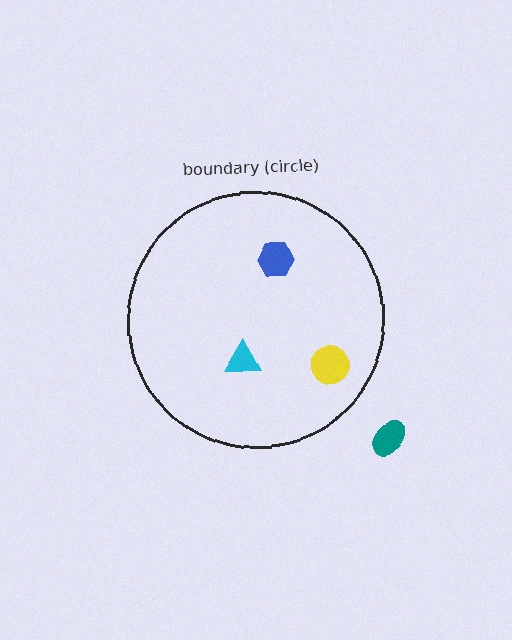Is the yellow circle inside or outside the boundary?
Inside.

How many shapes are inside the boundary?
3 inside, 1 outside.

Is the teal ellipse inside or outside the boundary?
Outside.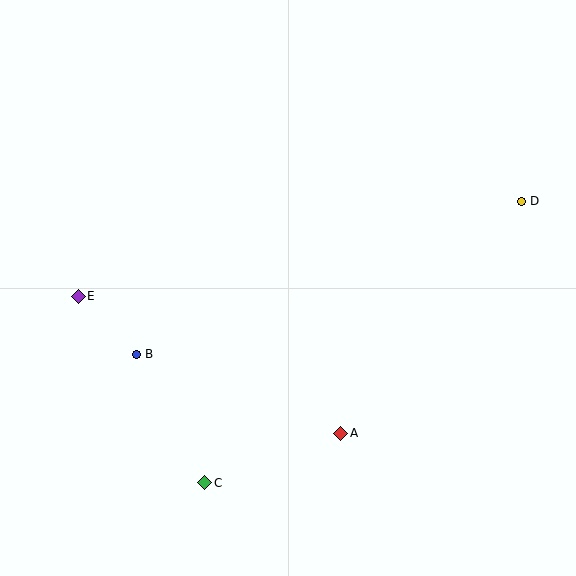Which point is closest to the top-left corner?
Point E is closest to the top-left corner.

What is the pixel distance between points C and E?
The distance between C and E is 225 pixels.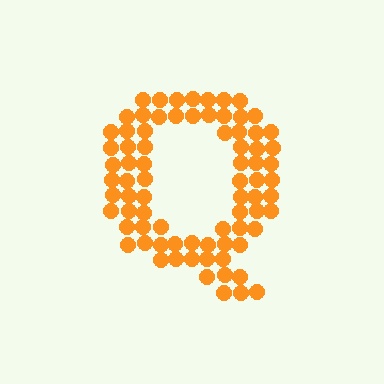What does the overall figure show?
The overall figure shows the letter Q.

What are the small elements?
The small elements are circles.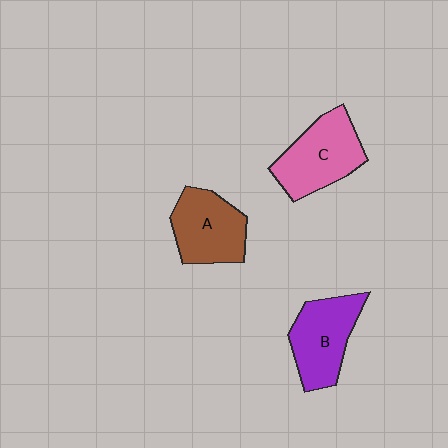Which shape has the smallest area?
Shape A (brown).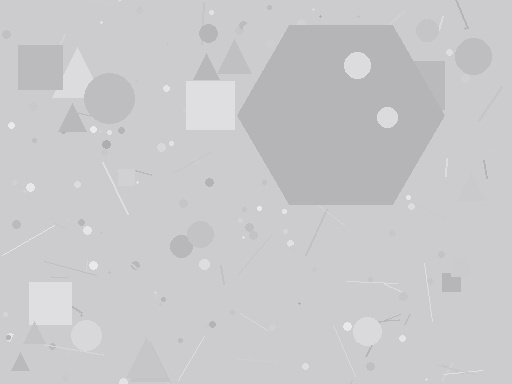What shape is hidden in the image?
A hexagon is hidden in the image.